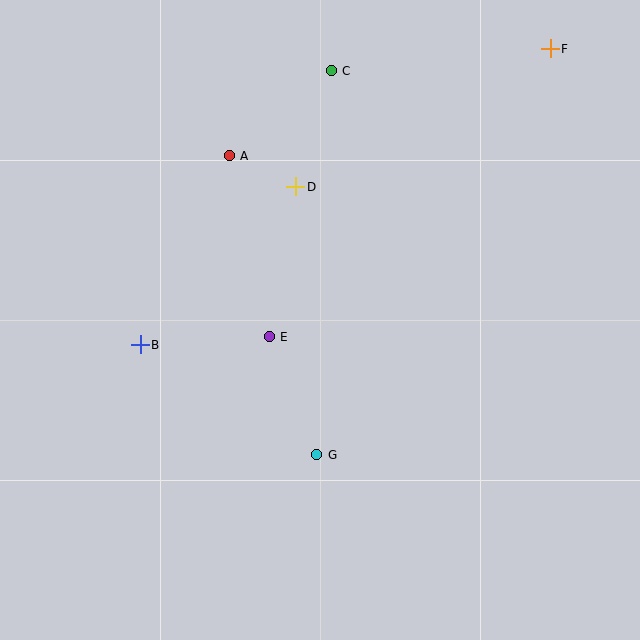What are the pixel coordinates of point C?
Point C is at (331, 71).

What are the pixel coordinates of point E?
Point E is at (269, 337).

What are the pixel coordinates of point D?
Point D is at (296, 187).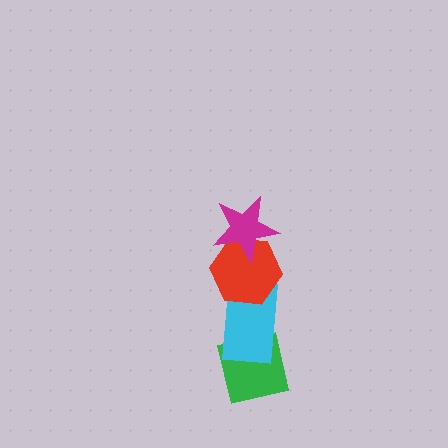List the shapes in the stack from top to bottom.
From top to bottom: the magenta star, the red hexagon, the cyan rectangle, the green square.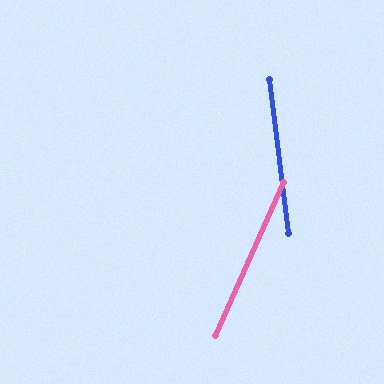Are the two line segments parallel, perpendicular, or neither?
Neither parallel nor perpendicular — they differ by about 31°.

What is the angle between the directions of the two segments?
Approximately 31 degrees.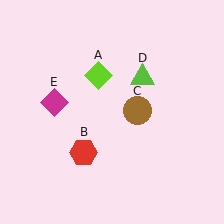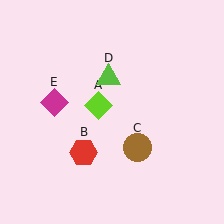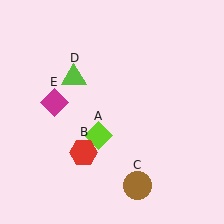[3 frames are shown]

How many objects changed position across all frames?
3 objects changed position: lime diamond (object A), brown circle (object C), lime triangle (object D).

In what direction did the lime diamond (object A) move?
The lime diamond (object A) moved down.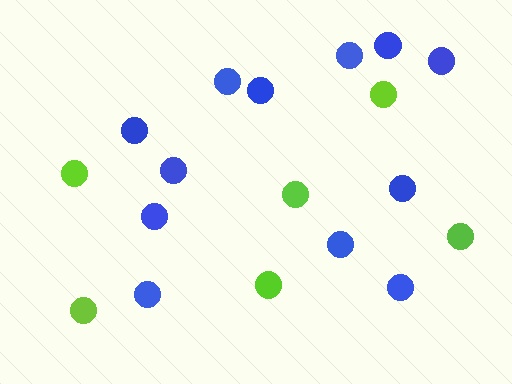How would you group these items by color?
There are 2 groups: one group of lime circles (6) and one group of blue circles (12).